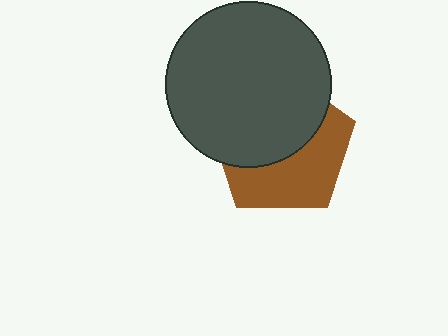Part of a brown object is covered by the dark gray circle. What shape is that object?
It is a pentagon.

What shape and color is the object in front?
The object in front is a dark gray circle.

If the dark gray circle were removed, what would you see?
You would see the complete brown pentagon.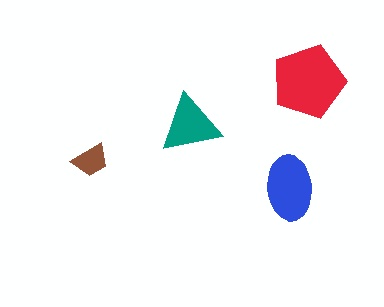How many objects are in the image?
There are 4 objects in the image.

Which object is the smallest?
The brown trapezoid.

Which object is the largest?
The red pentagon.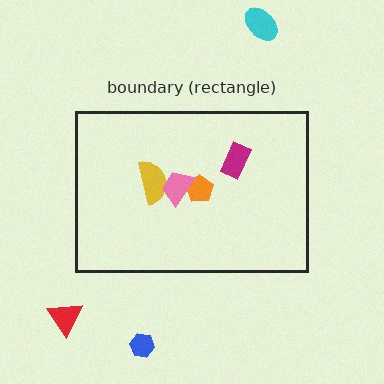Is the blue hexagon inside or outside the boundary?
Outside.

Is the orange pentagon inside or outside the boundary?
Inside.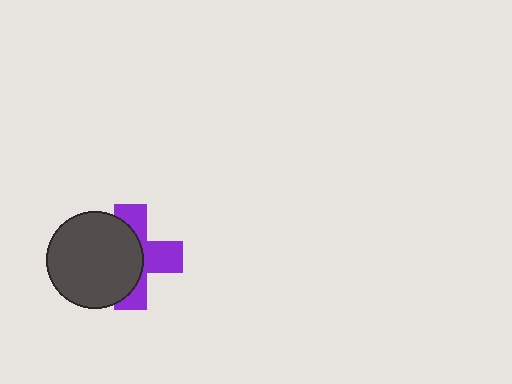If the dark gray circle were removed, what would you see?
You would see the complete purple cross.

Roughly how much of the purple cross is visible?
About half of it is visible (roughly 47%).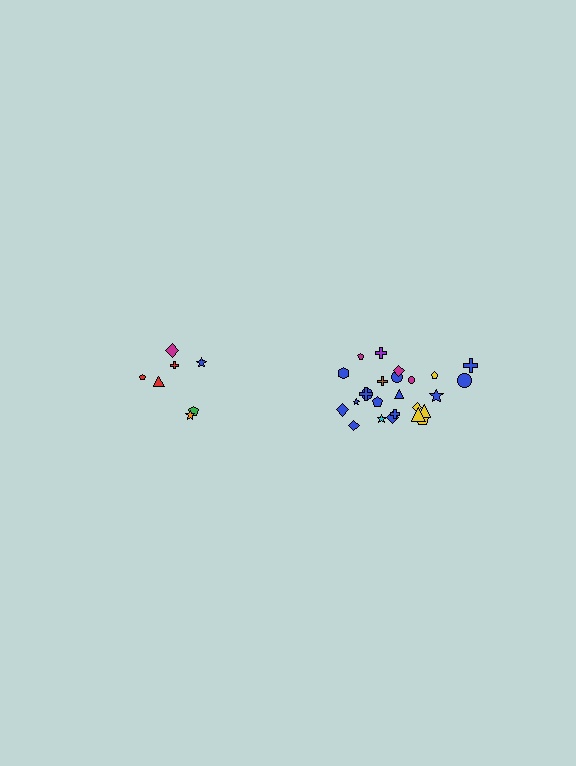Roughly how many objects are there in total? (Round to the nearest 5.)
Roughly 30 objects in total.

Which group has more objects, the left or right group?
The right group.